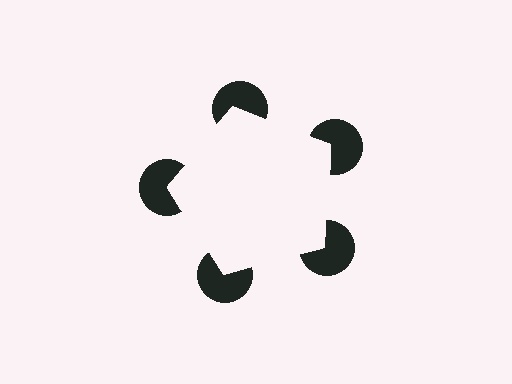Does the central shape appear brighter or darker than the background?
It typically appears slightly brighter than the background, even though no actual brightness change is drawn.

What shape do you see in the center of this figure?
An illusory pentagon — its edges are inferred from the aligned wedge cuts in the pac-man discs, not physically drawn.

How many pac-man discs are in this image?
There are 5 — one at each vertex of the illusory pentagon.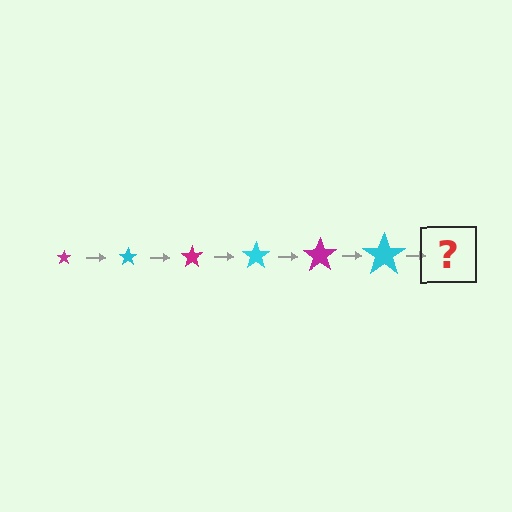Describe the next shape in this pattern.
It should be a magenta star, larger than the previous one.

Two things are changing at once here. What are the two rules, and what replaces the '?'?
The two rules are that the star grows larger each step and the color cycles through magenta and cyan. The '?' should be a magenta star, larger than the previous one.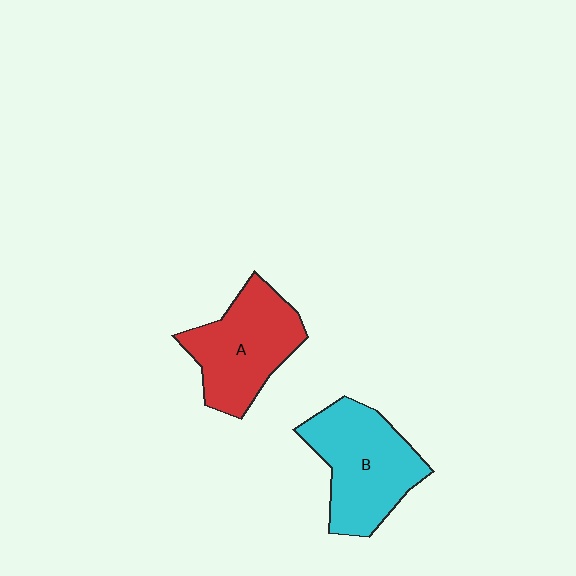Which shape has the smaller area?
Shape A (red).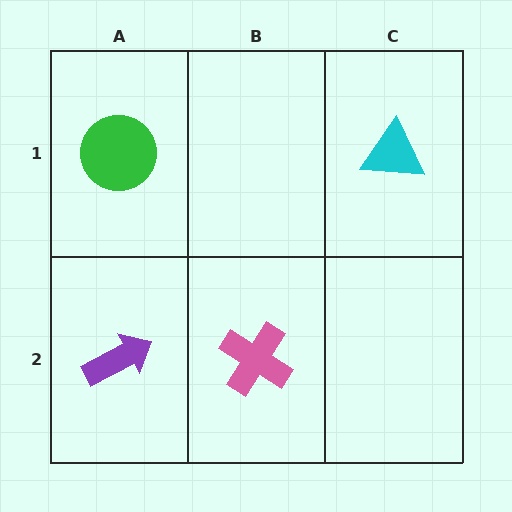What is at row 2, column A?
A purple arrow.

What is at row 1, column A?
A green circle.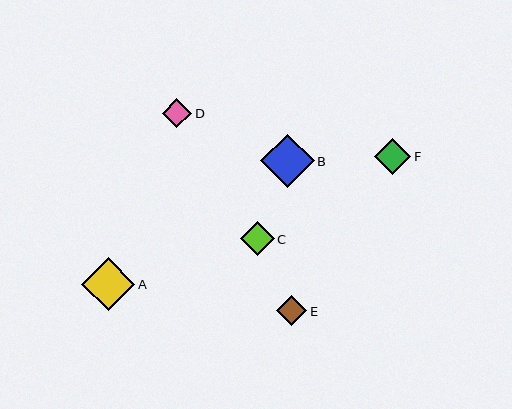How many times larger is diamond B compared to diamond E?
Diamond B is approximately 1.8 times the size of diamond E.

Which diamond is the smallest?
Diamond D is the smallest with a size of approximately 29 pixels.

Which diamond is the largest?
Diamond B is the largest with a size of approximately 53 pixels.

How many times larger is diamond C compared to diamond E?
Diamond C is approximately 1.1 times the size of diamond E.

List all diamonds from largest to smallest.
From largest to smallest: B, A, F, C, E, D.